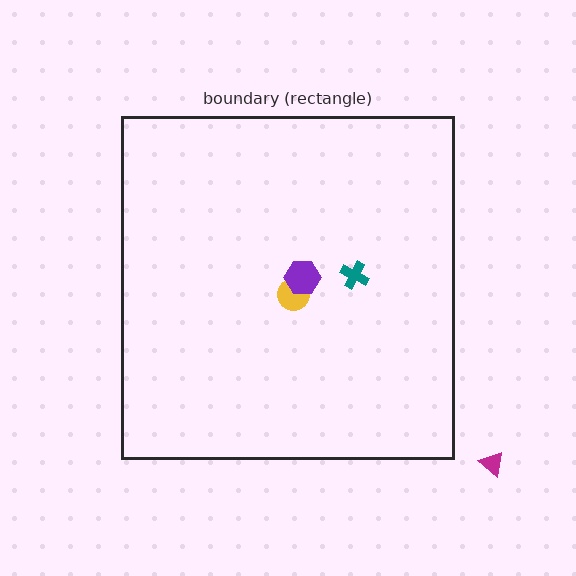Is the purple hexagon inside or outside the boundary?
Inside.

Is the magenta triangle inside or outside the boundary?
Outside.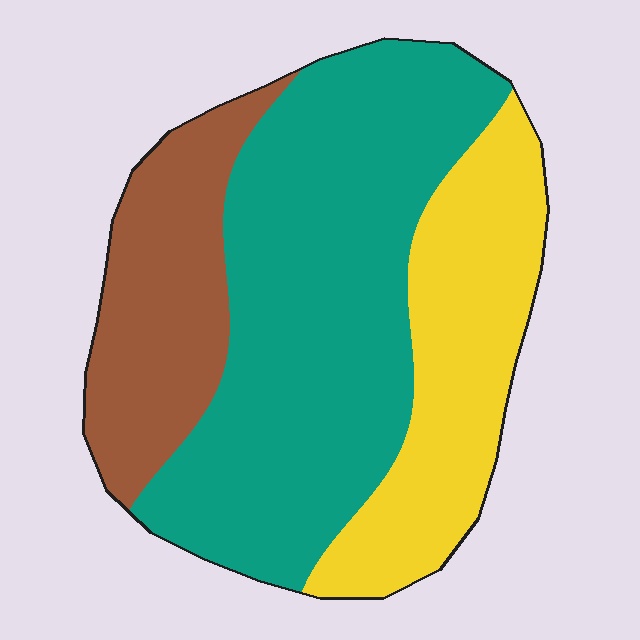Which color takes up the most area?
Teal, at roughly 50%.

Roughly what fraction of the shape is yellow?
Yellow covers 26% of the shape.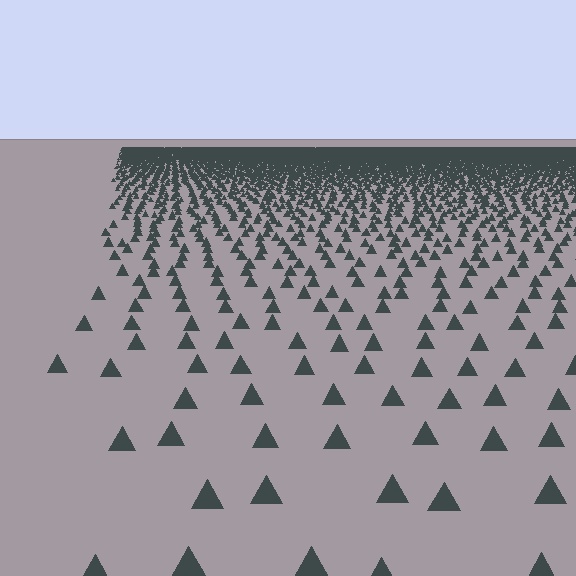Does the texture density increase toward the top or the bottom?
Density increases toward the top.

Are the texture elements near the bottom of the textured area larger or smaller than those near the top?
Larger. Near the bottom, elements are closer to the viewer and appear at a bigger on-screen size.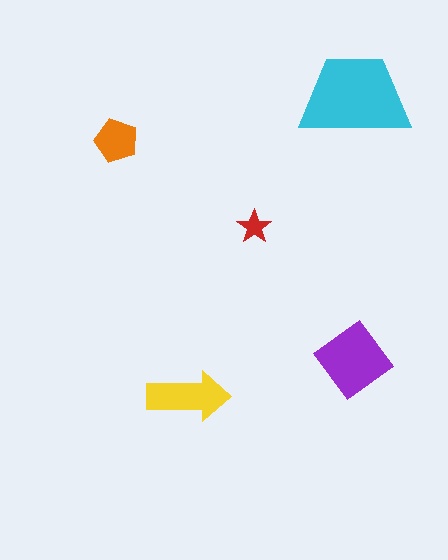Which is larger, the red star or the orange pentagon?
The orange pentagon.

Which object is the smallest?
The red star.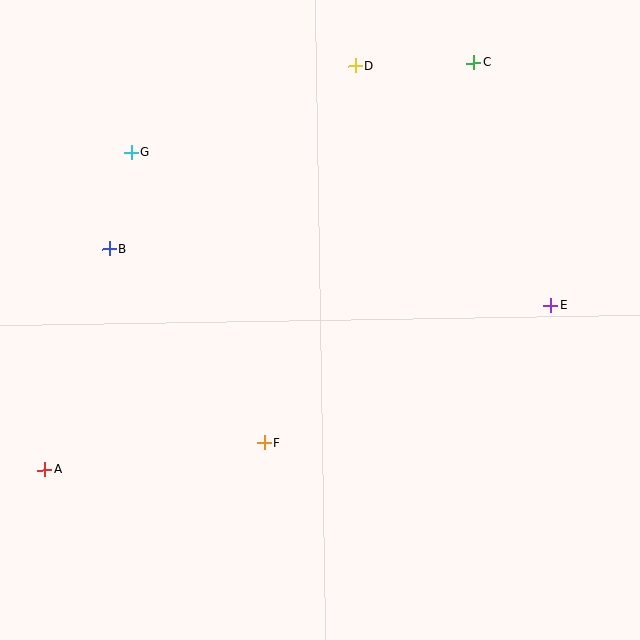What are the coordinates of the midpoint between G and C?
The midpoint between G and C is at (303, 108).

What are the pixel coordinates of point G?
Point G is at (132, 152).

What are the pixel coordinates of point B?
Point B is at (109, 249).